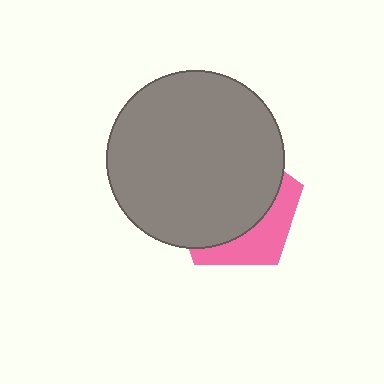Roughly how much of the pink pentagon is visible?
A small part of it is visible (roughly 32%).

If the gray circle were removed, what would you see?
You would see the complete pink pentagon.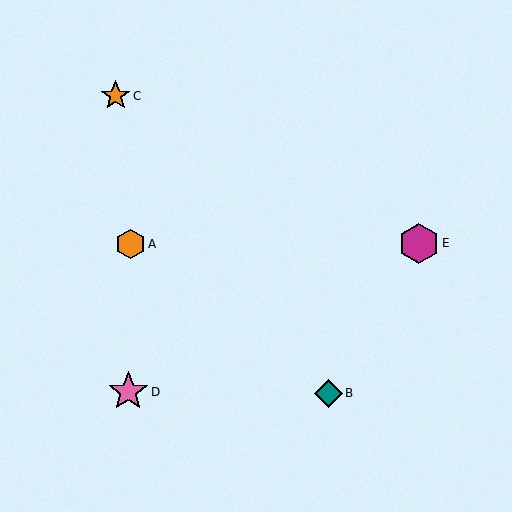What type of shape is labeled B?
Shape B is a teal diamond.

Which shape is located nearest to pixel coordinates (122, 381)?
The pink star (labeled D) at (128, 392) is nearest to that location.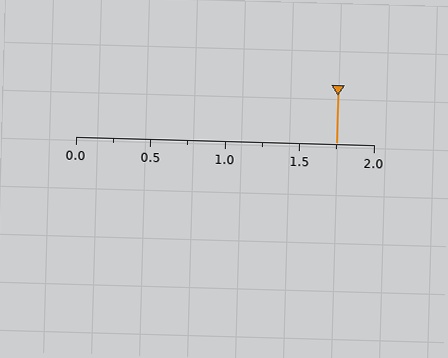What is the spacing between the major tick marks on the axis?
The major ticks are spaced 0.5 apart.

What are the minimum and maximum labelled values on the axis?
The axis runs from 0.0 to 2.0.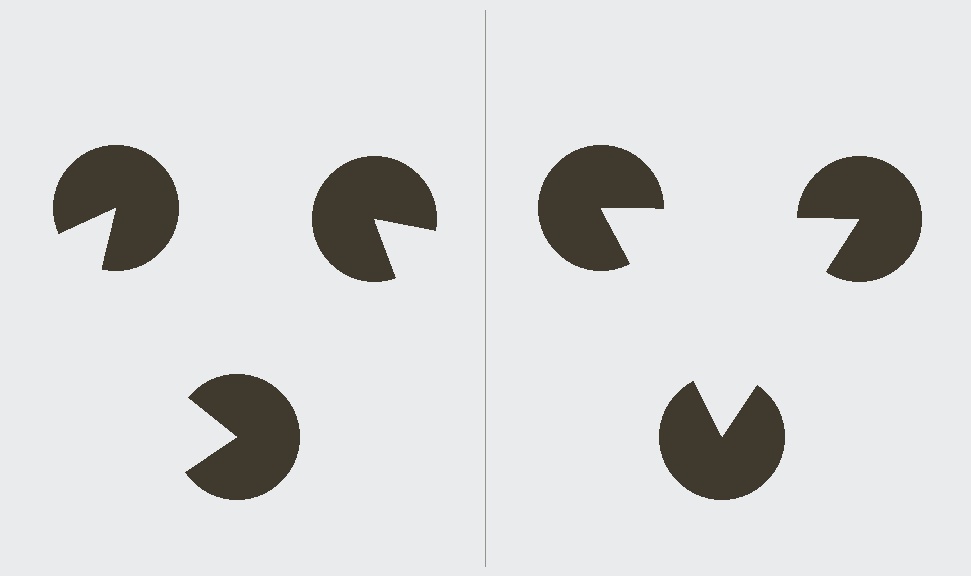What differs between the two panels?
The pac-man discs are positioned identically on both sides; only the wedge orientations differ. On the right they align to a triangle; on the left they are misaligned.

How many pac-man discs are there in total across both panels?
6 — 3 on each side.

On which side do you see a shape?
An illusory triangle appears on the right side. On the left side the wedge cuts are rotated, so no coherent shape forms.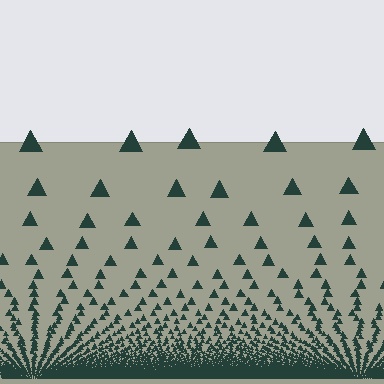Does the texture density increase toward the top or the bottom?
Density increases toward the bottom.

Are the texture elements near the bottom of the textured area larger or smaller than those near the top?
Smaller. The gradient is inverted — elements near the bottom are smaller and denser.